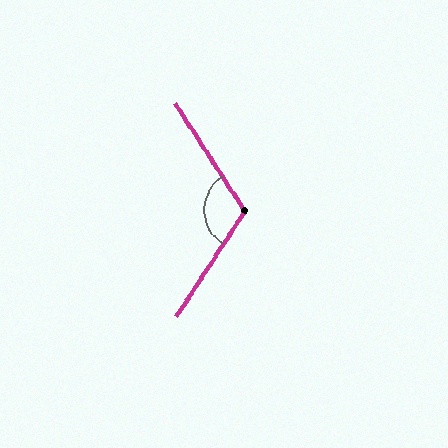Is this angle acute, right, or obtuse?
It is obtuse.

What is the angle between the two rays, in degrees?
Approximately 115 degrees.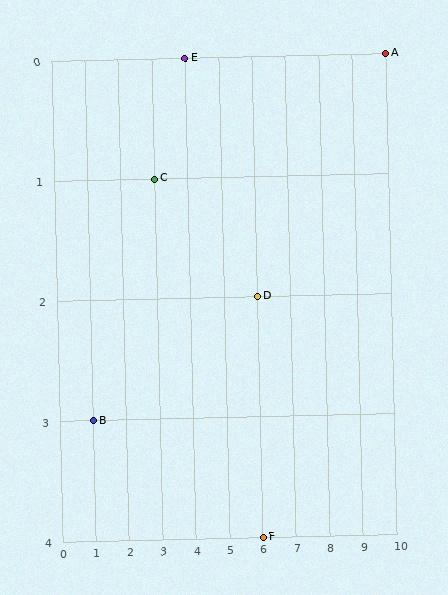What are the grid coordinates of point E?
Point E is at grid coordinates (4, 0).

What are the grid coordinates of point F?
Point F is at grid coordinates (6, 4).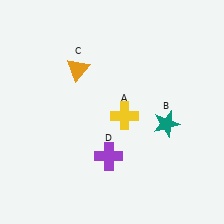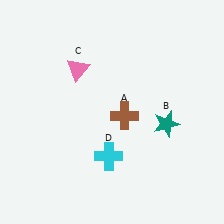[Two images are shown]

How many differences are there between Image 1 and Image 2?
There are 3 differences between the two images.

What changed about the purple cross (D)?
In Image 1, D is purple. In Image 2, it changed to cyan.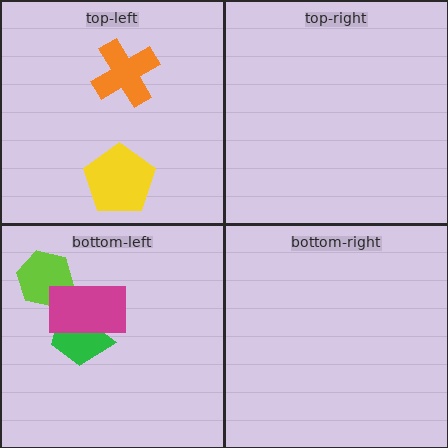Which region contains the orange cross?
The top-left region.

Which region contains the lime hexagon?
The bottom-left region.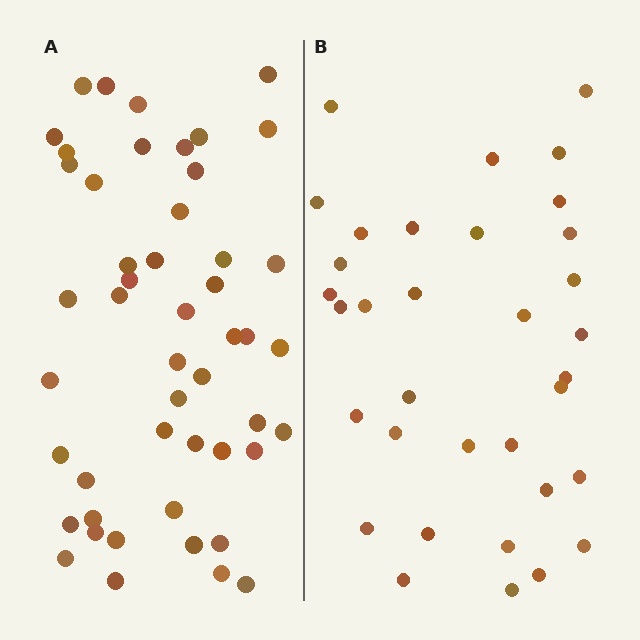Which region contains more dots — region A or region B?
Region A (the left region) has more dots.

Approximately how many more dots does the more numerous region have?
Region A has approximately 15 more dots than region B.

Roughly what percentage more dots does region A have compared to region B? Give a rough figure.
About 45% more.